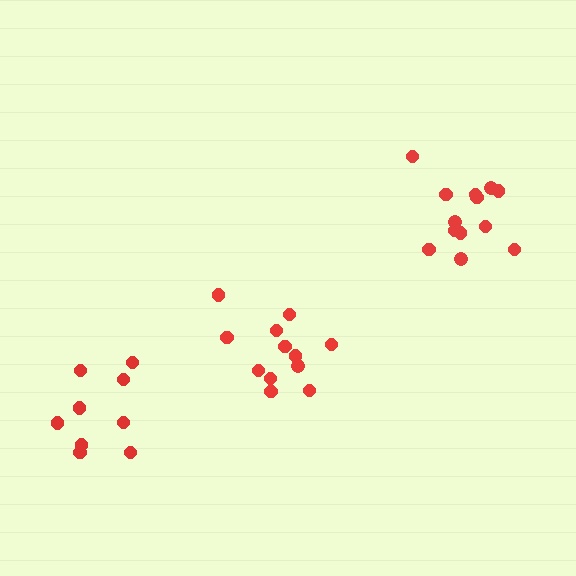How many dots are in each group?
Group 1: 13 dots, Group 2: 9 dots, Group 3: 12 dots (34 total).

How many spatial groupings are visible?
There are 3 spatial groupings.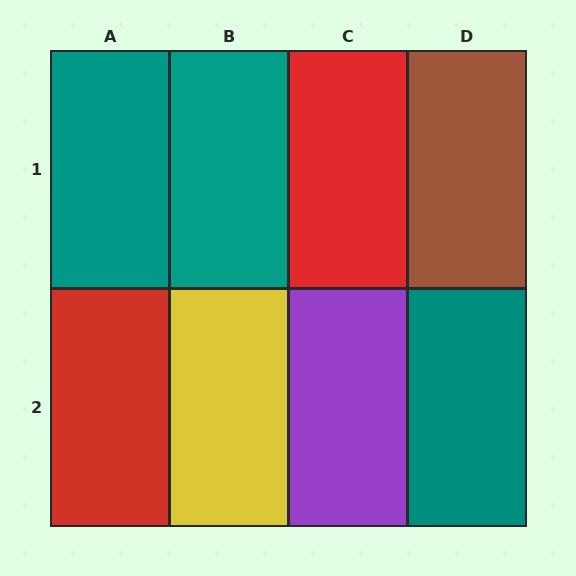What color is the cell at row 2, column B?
Yellow.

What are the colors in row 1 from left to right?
Teal, teal, red, brown.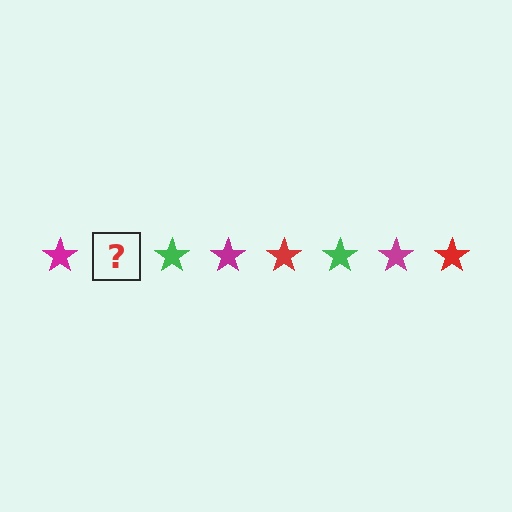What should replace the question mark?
The question mark should be replaced with a red star.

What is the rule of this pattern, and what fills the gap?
The rule is that the pattern cycles through magenta, red, green stars. The gap should be filled with a red star.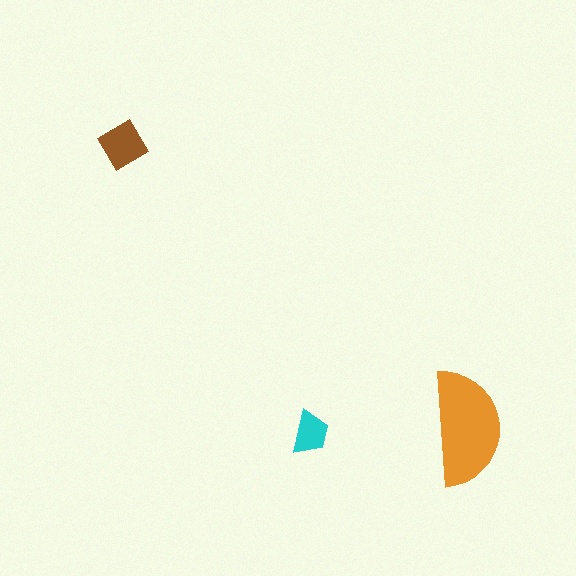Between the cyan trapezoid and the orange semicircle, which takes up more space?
The orange semicircle.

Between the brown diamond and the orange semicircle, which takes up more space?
The orange semicircle.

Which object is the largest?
The orange semicircle.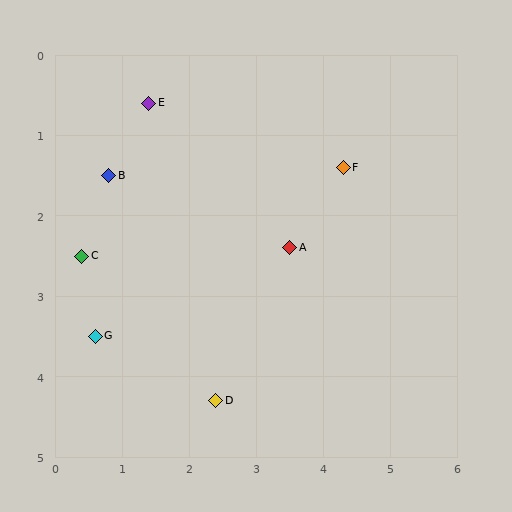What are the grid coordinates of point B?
Point B is at approximately (0.8, 1.5).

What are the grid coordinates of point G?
Point G is at approximately (0.6, 3.5).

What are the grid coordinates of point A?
Point A is at approximately (3.5, 2.4).